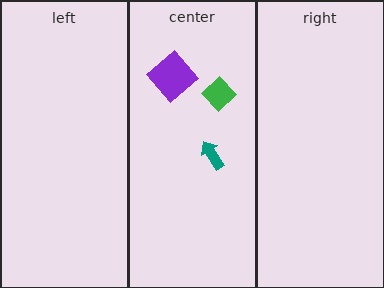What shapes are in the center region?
The purple diamond, the teal arrow, the green diamond.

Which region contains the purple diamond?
The center region.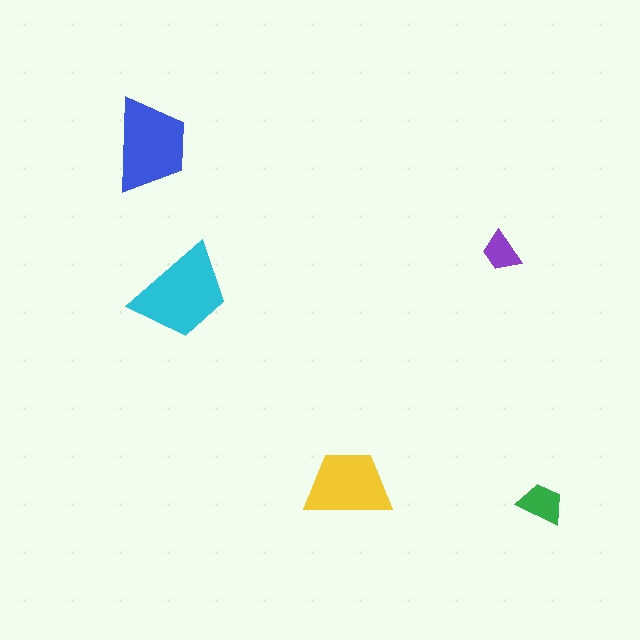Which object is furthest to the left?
The blue trapezoid is leftmost.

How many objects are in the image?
There are 5 objects in the image.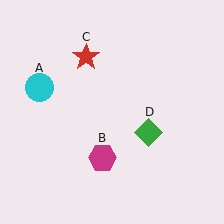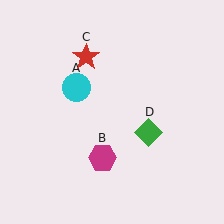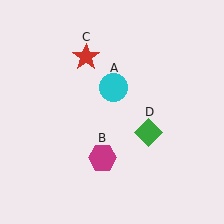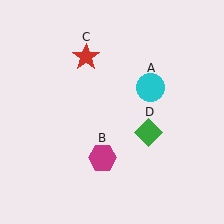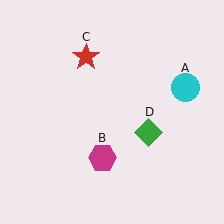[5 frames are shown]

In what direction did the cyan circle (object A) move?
The cyan circle (object A) moved right.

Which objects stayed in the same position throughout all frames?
Magenta hexagon (object B) and red star (object C) and green diamond (object D) remained stationary.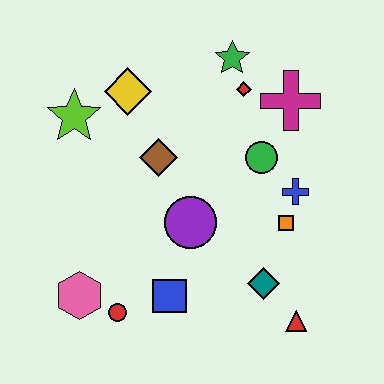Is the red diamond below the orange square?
No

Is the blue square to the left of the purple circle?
Yes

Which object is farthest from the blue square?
The green star is farthest from the blue square.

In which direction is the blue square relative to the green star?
The blue square is below the green star.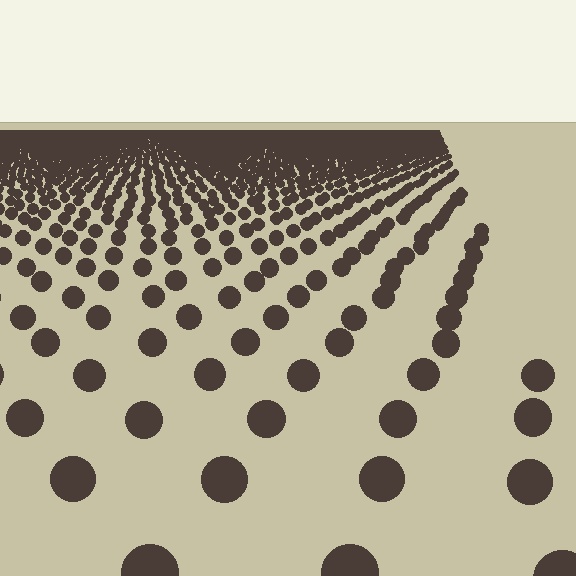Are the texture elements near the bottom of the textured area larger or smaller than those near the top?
Larger. Near the bottom, elements are closer to the viewer and appear at a bigger on-screen size.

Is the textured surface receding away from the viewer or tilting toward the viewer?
The surface is receding away from the viewer. Texture elements get smaller and denser toward the top.